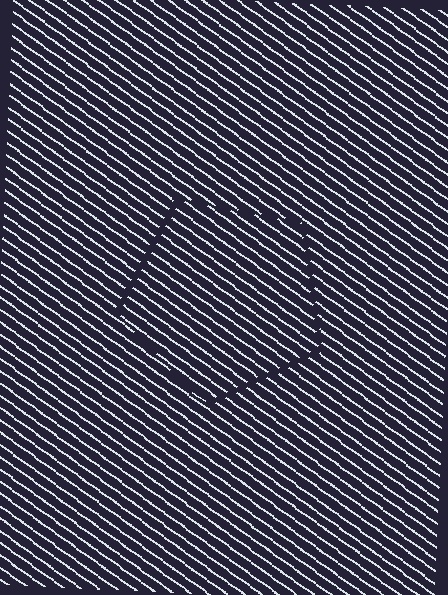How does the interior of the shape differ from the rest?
The interior of the shape contains the same grating, shifted by half a period — the contour is defined by the phase discontinuity where line-ends from the inner and outer gratings abut.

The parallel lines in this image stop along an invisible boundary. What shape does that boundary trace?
An illusory pentagon. The interior of the shape contains the same grating, shifted by half a period — the contour is defined by the phase discontinuity where line-ends from the inner and outer gratings abut.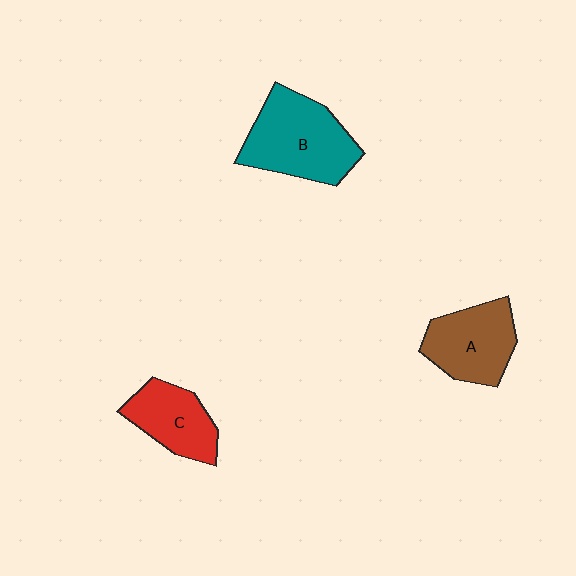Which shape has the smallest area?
Shape C (red).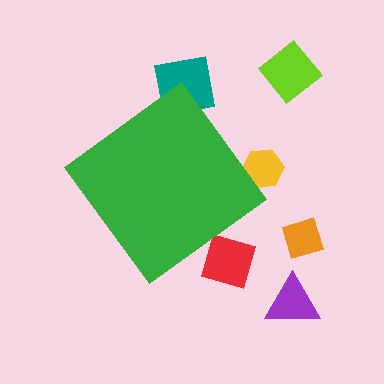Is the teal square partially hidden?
Yes, the teal square is partially hidden behind the green diamond.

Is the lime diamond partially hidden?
No, the lime diamond is fully visible.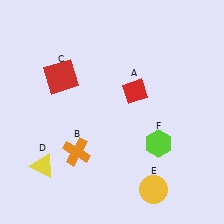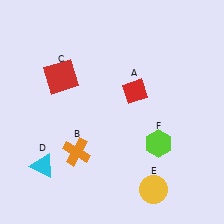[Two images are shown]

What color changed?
The triangle (D) changed from yellow in Image 1 to cyan in Image 2.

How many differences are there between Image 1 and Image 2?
There is 1 difference between the two images.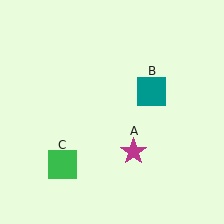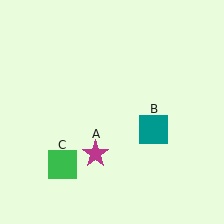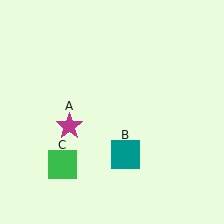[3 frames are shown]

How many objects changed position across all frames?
2 objects changed position: magenta star (object A), teal square (object B).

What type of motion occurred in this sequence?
The magenta star (object A), teal square (object B) rotated clockwise around the center of the scene.